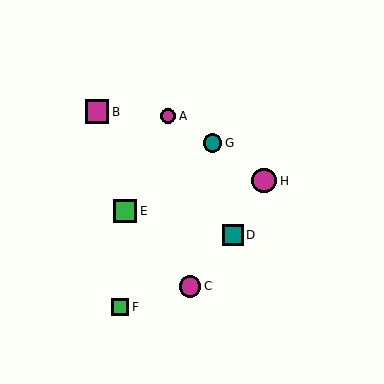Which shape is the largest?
The magenta circle (labeled H) is the largest.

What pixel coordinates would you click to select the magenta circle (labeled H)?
Click at (264, 181) to select the magenta circle H.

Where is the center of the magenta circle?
The center of the magenta circle is at (168, 116).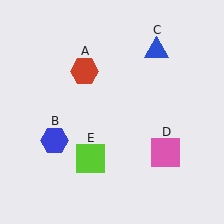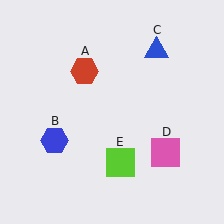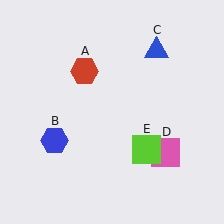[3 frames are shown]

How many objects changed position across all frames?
1 object changed position: lime square (object E).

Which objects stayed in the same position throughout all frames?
Red hexagon (object A) and blue hexagon (object B) and blue triangle (object C) and pink square (object D) remained stationary.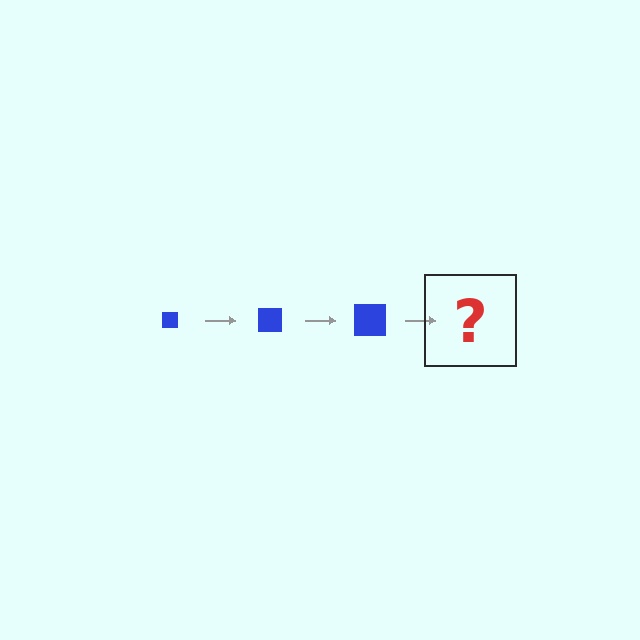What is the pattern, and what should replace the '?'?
The pattern is that the square gets progressively larger each step. The '?' should be a blue square, larger than the previous one.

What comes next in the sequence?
The next element should be a blue square, larger than the previous one.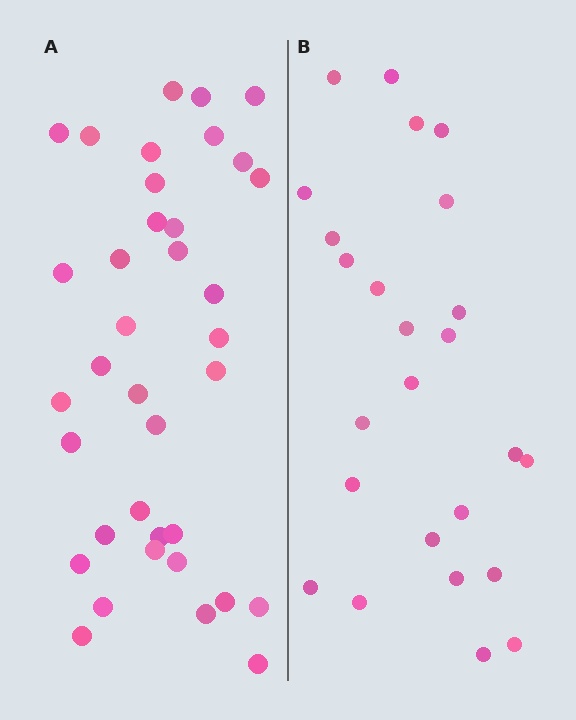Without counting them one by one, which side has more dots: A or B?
Region A (the left region) has more dots.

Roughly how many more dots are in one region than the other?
Region A has roughly 12 or so more dots than region B.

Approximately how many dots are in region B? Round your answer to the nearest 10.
About 20 dots. (The exact count is 25, which rounds to 20.)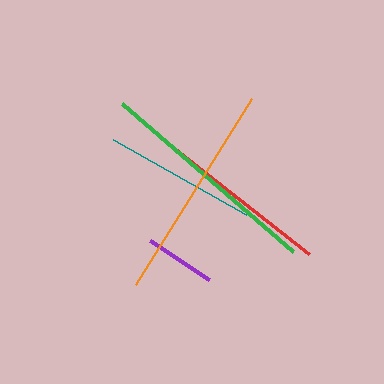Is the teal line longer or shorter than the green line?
The green line is longer than the teal line.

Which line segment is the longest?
The green line is the longest at approximately 226 pixels.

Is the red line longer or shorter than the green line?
The green line is longer than the red line.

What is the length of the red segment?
The red segment is approximately 190 pixels long.